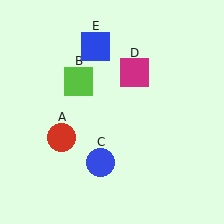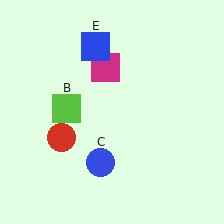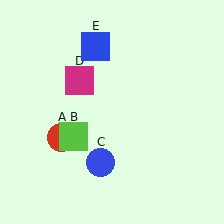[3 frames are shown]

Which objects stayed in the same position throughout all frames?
Red circle (object A) and blue circle (object C) and blue square (object E) remained stationary.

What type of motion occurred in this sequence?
The lime square (object B), magenta square (object D) rotated counterclockwise around the center of the scene.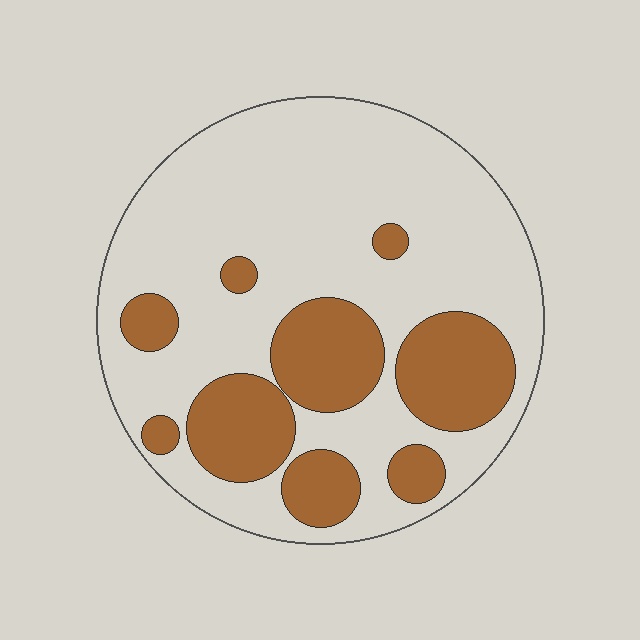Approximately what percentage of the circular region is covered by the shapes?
Approximately 30%.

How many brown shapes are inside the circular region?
9.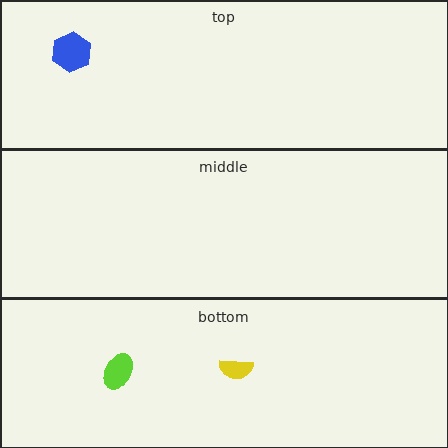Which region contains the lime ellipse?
The bottom region.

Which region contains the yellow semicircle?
The bottom region.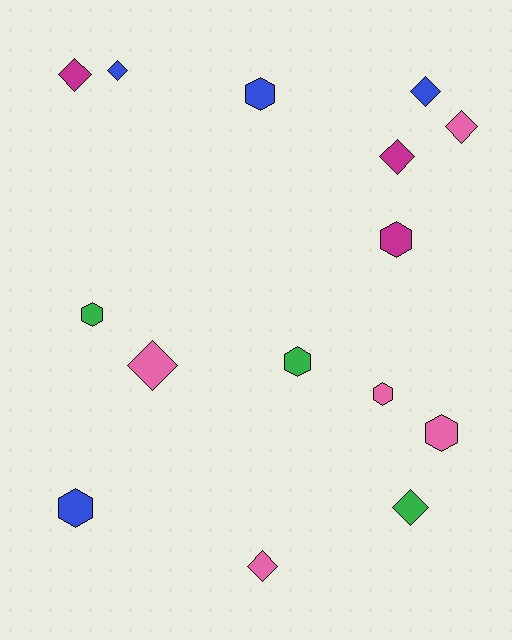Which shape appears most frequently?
Diamond, with 8 objects.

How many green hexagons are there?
There are 2 green hexagons.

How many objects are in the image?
There are 15 objects.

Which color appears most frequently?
Pink, with 5 objects.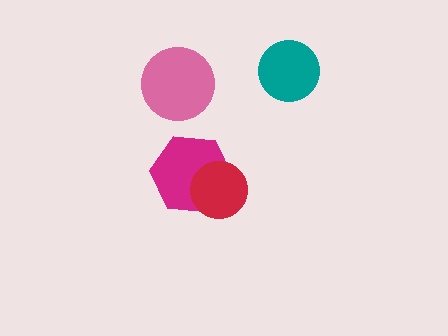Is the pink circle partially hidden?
No, no other shape covers it.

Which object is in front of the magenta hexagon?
The red circle is in front of the magenta hexagon.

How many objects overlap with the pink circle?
0 objects overlap with the pink circle.